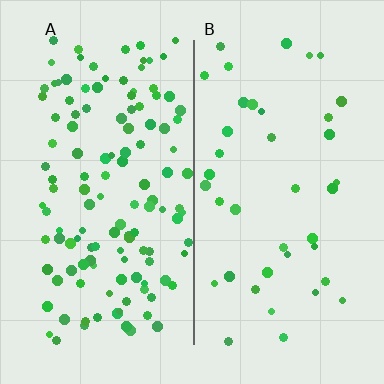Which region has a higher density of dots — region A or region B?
A (the left).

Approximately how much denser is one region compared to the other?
Approximately 3.1× — region A over region B.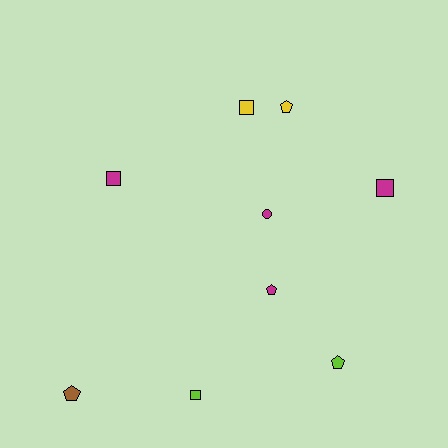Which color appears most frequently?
Magenta, with 4 objects.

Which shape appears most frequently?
Square, with 4 objects.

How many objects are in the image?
There are 9 objects.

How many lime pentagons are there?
There is 1 lime pentagon.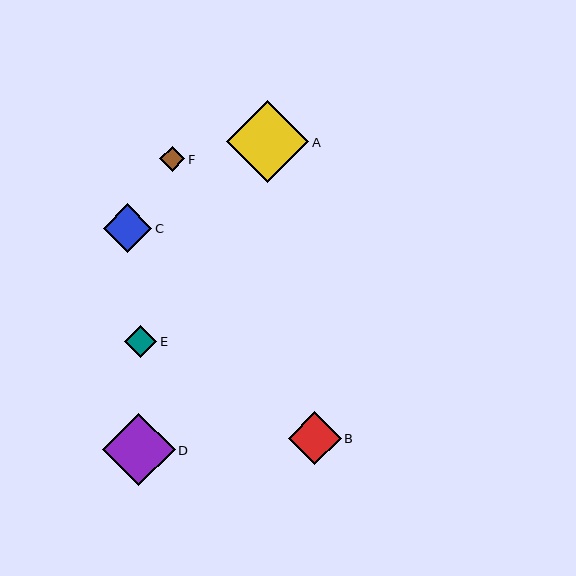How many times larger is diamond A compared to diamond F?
Diamond A is approximately 3.2 times the size of diamond F.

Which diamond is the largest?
Diamond A is the largest with a size of approximately 82 pixels.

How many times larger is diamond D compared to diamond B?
Diamond D is approximately 1.4 times the size of diamond B.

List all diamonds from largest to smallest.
From largest to smallest: A, D, B, C, E, F.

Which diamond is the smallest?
Diamond F is the smallest with a size of approximately 25 pixels.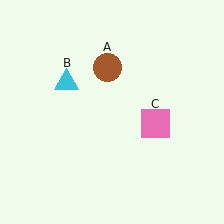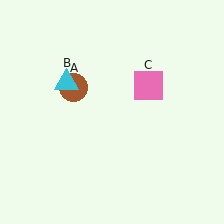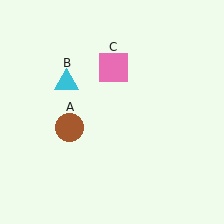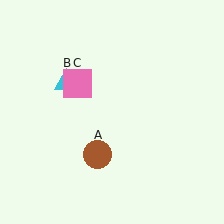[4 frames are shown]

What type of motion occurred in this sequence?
The brown circle (object A), pink square (object C) rotated counterclockwise around the center of the scene.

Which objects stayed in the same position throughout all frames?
Cyan triangle (object B) remained stationary.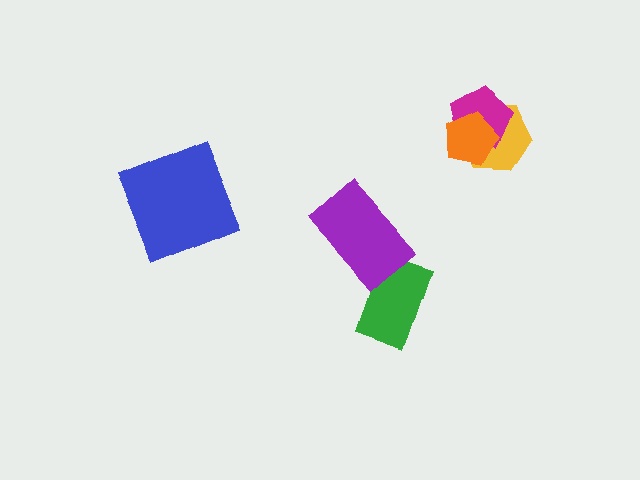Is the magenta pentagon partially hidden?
Yes, it is partially covered by another shape.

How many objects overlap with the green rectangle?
1 object overlaps with the green rectangle.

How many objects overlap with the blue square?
0 objects overlap with the blue square.